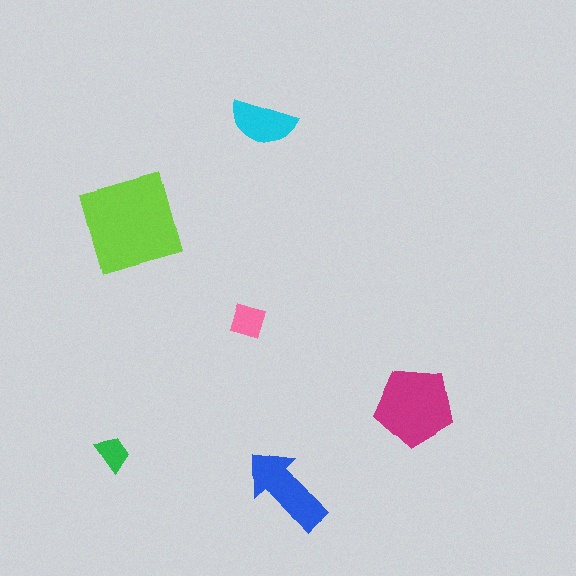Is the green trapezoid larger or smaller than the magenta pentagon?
Smaller.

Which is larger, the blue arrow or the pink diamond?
The blue arrow.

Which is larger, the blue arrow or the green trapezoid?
The blue arrow.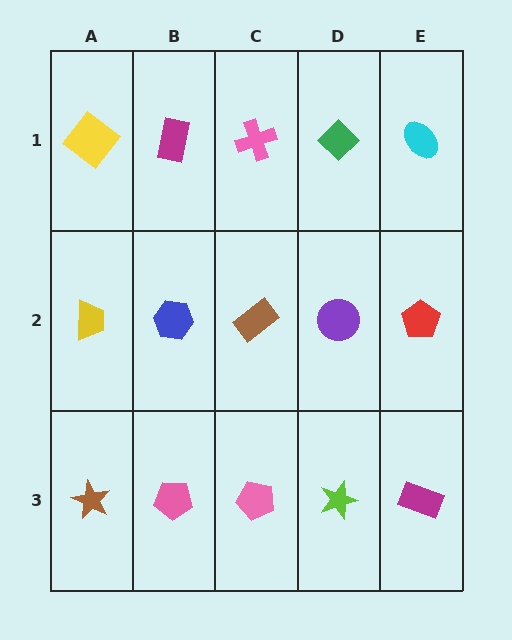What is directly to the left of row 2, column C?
A blue hexagon.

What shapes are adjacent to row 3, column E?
A red pentagon (row 2, column E), a lime star (row 3, column D).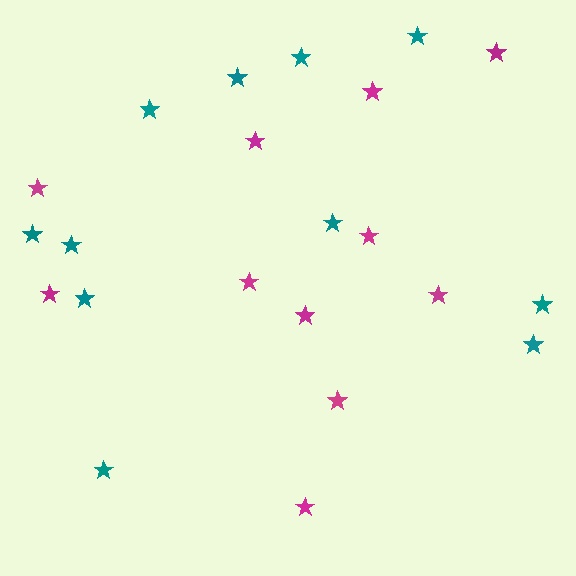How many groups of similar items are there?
There are 2 groups: one group of teal stars (11) and one group of magenta stars (11).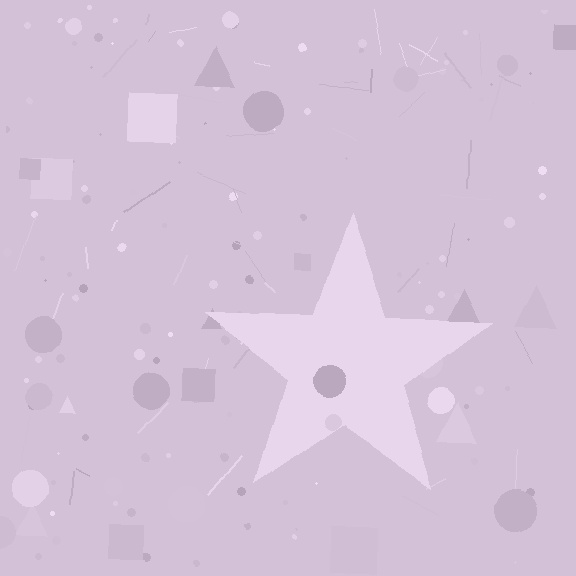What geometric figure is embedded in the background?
A star is embedded in the background.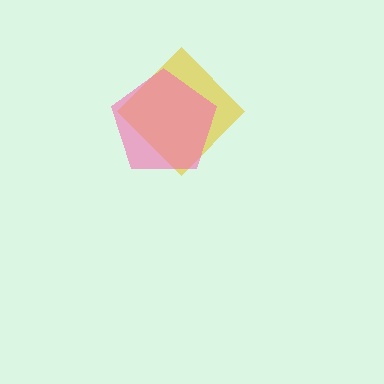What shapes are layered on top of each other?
The layered shapes are: a yellow diamond, a pink pentagon.